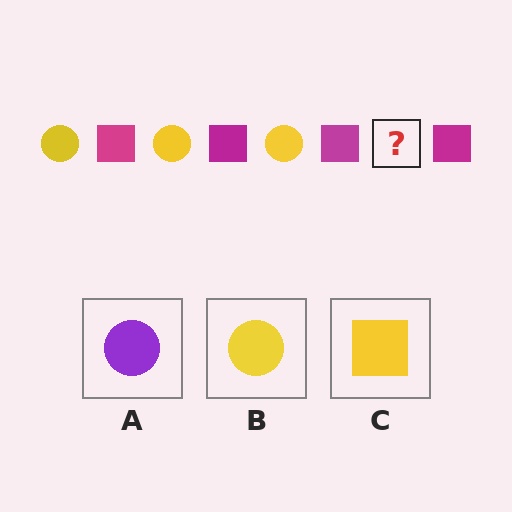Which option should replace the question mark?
Option B.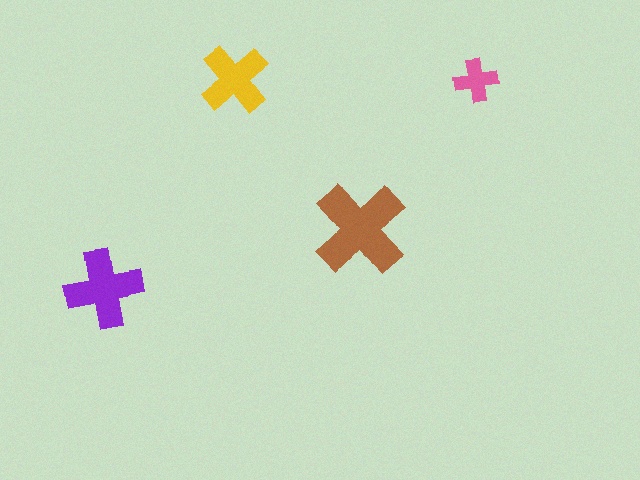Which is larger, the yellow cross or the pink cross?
The yellow one.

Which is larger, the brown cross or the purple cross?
The brown one.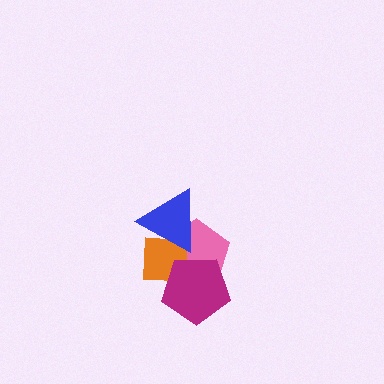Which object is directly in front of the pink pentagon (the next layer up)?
The orange square is directly in front of the pink pentagon.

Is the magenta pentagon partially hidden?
No, no other shape covers it.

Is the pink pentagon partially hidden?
Yes, it is partially covered by another shape.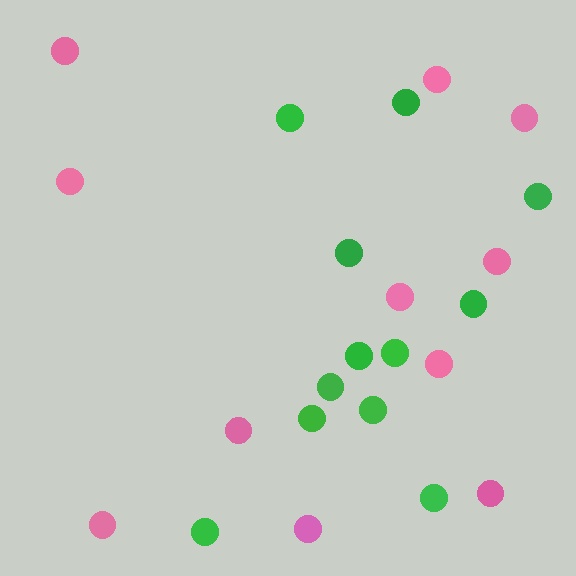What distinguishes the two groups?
There are 2 groups: one group of pink circles (11) and one group of green circles (12).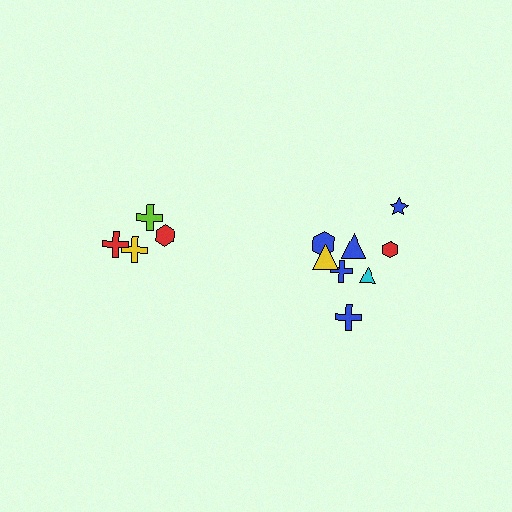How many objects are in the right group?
There are 8 objects.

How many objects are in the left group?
There are 4 objects.